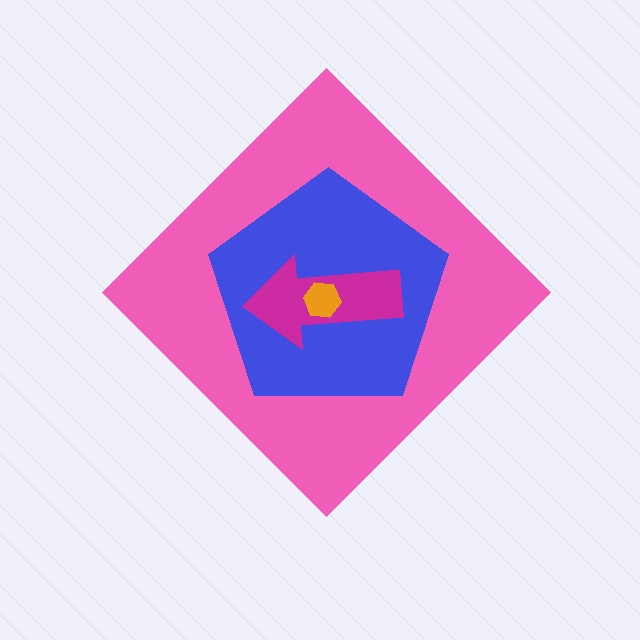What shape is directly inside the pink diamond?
The blue pentagon.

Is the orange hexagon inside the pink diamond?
Yes.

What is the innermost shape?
The orange hexagon.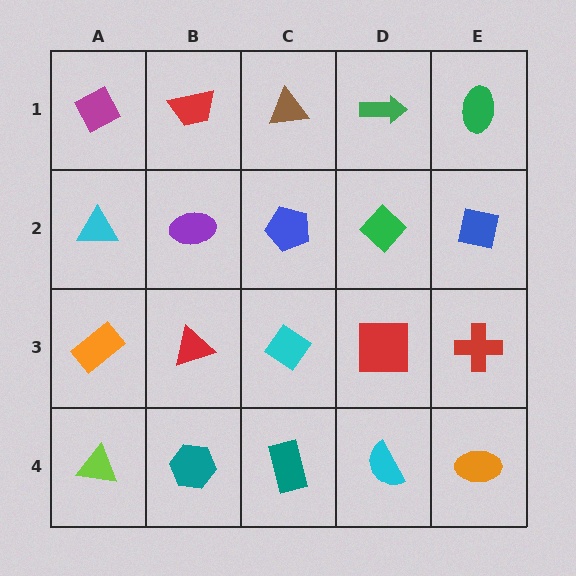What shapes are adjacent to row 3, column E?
A blue square (row 2, column E), an orange ellipse (row 4, column E), a red square (row 3, column D).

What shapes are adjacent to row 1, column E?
A blue square (row 2, column E), a green arrow (row 1, column D).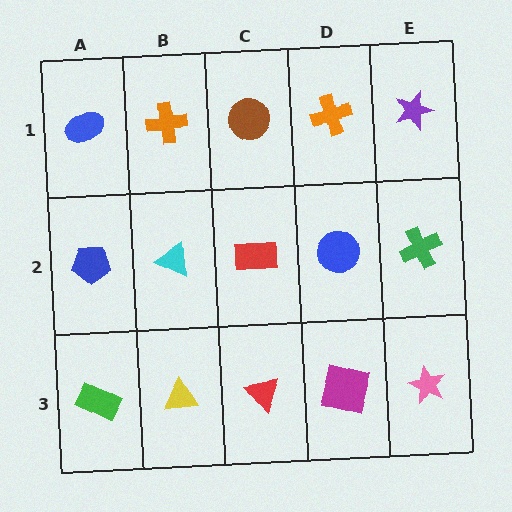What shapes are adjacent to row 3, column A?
A blue pentagon (row 2, column A), a yellow triangle (row 3, column B).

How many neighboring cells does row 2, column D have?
4.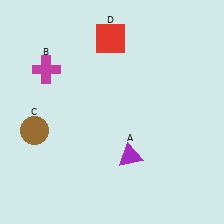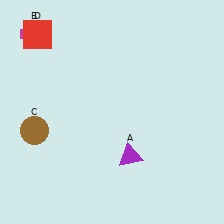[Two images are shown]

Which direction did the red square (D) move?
The red square (D) moved left.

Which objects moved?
The objects that moved are: the magenta cross (B), the red square (D).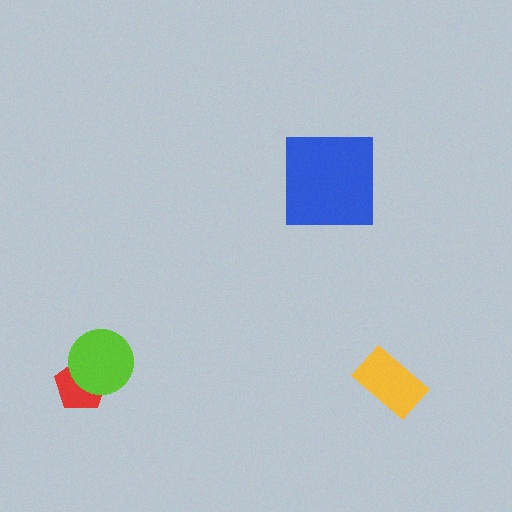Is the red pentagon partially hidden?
Yes, it is partially covered by another shape.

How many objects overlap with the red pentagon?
1 object overlaps with the red pentagon.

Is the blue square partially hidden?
No, no other shape covers it.